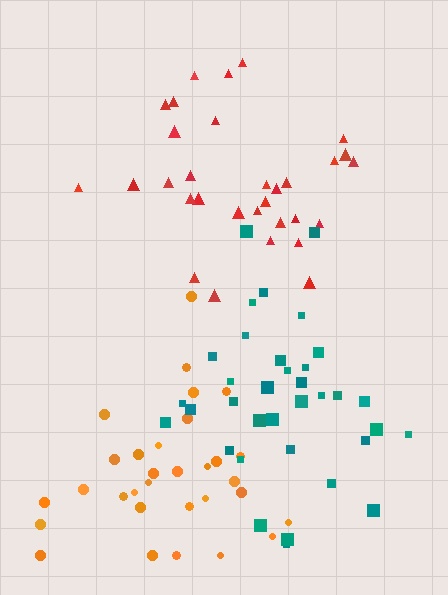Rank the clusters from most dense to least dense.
teal, red, orange.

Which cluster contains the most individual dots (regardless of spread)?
Teal (35).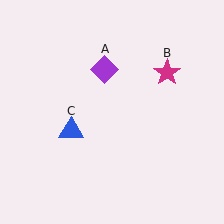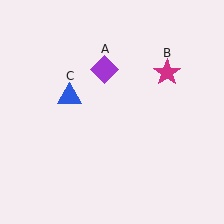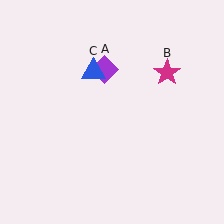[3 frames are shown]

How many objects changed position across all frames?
1 object changed position: blue triangle (object C).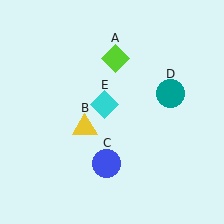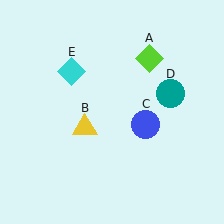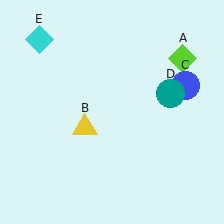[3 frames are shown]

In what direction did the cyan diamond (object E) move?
The cyan diamond (object E) moved up and to the left.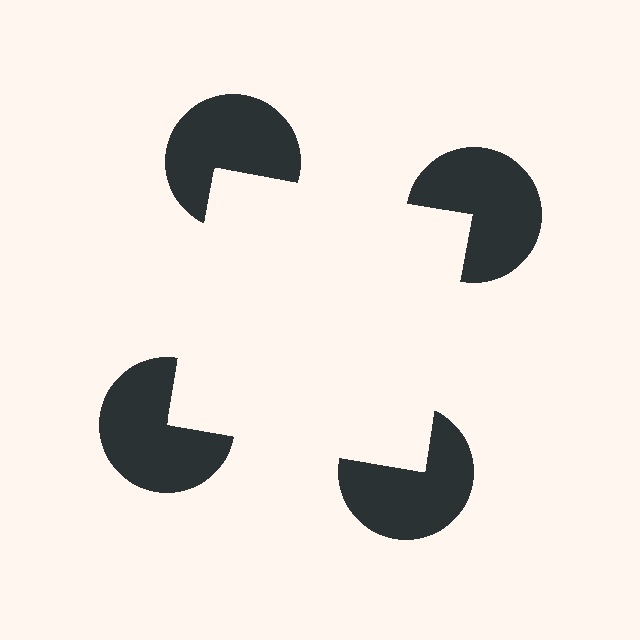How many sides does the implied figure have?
4 sides.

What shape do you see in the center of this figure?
An illusory square — its edges are inferred from the aligned wedge cuts in the pac-man discs, not physically drawn.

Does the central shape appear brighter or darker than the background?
It typically appears slightly brighter than the background, even though no actual brightness change is drawn.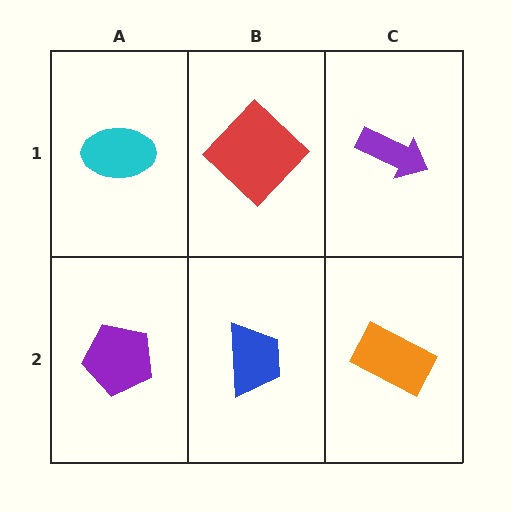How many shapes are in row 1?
3 shapes.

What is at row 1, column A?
A cyan ellipse.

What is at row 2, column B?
A blue trapezoid.